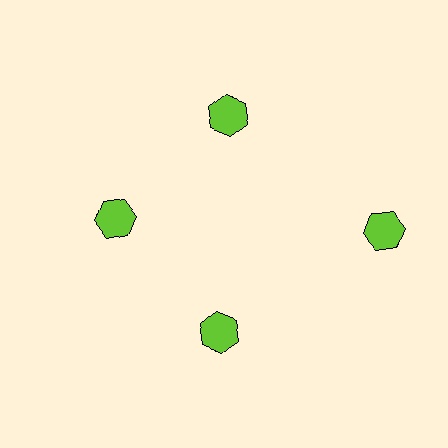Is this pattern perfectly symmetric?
No. The 4 lime hexagons are arranged in a ring, but one element near the 3 o'clock position is pushed outward from the center, breaking the 4-fold rotational symmetry.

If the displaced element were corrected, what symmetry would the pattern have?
It would have 4-fold rotational symmetry — the pattern would map onto itself every 90 degrees.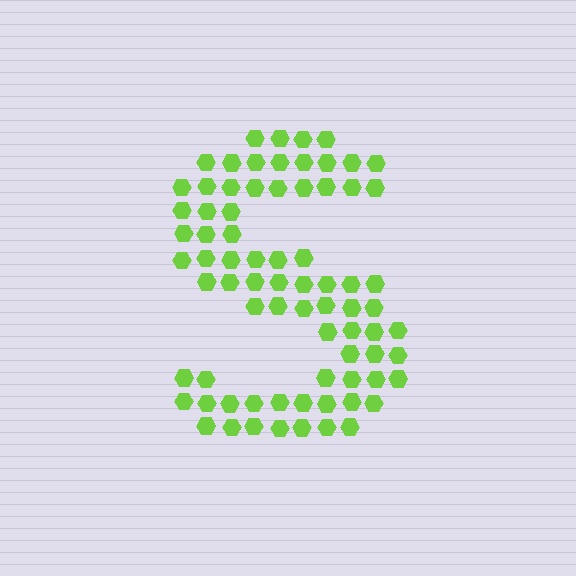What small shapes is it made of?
It is made of small hexagons.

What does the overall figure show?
The overall figure shows the letter S.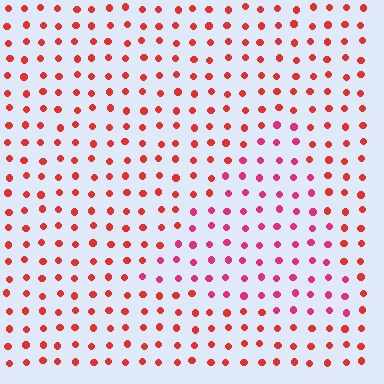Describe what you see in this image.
The image is filled with small red elements in a uniform arrangement. A triangle-shaped region is visible where the elements are tinted to a slightly different hue, forming a subtle color boundary.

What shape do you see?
I see a triangle.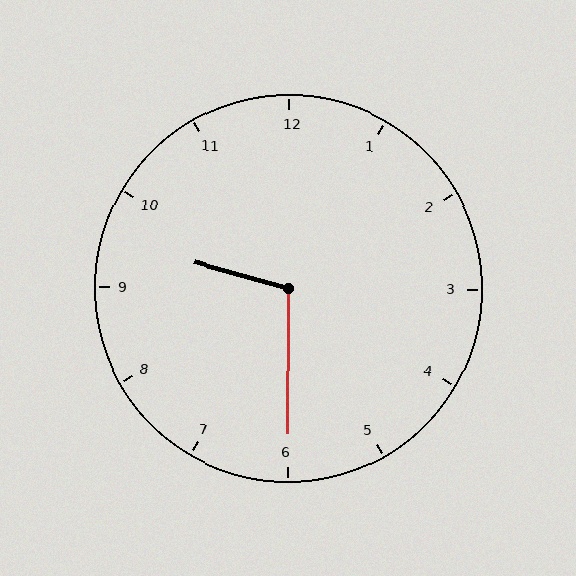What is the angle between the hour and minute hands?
Approximately 105 degrees.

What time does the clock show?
9:30.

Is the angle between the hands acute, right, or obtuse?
It is obtuse.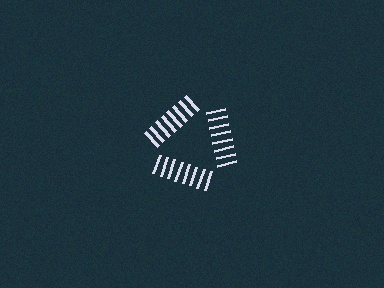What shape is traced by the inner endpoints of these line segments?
An illusory triangle — the line segments terminate on its edges but no continuous stroke is drawn.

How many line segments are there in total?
24 — 8 along each of the 3 edges.